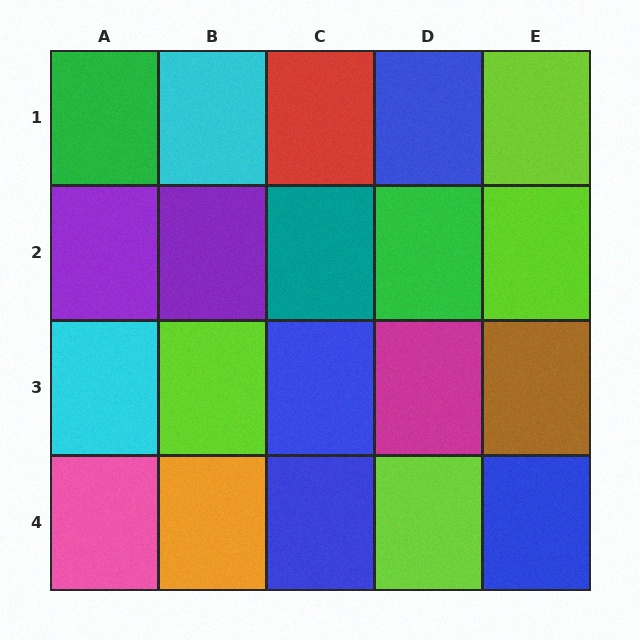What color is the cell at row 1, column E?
Lime.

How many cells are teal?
1 cell is teal.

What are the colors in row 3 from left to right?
Cyan, lime, blue, magenta, brown.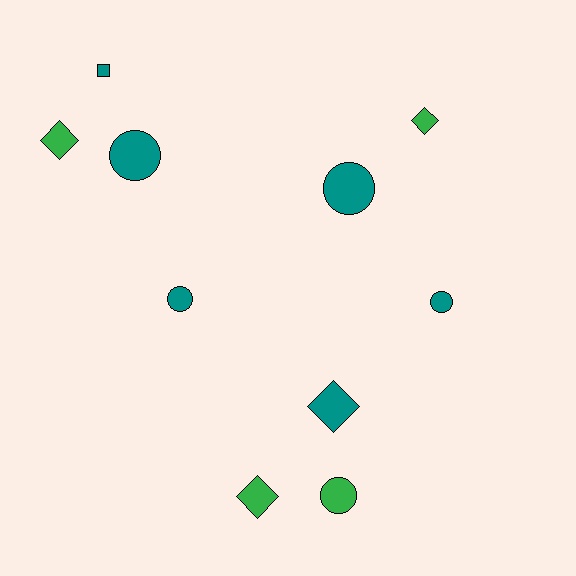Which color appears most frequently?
Teal, with 6 objects.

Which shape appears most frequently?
Circle, with 5 objects.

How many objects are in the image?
There are 10 objects.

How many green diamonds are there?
There are 3 green diamonds.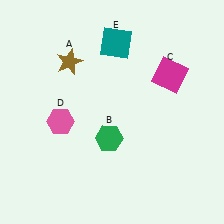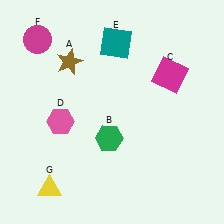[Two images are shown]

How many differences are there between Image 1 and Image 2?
There are 2 differences between the two images.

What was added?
A magenta circle (F), a yellow triangle (G) were added in Image 2.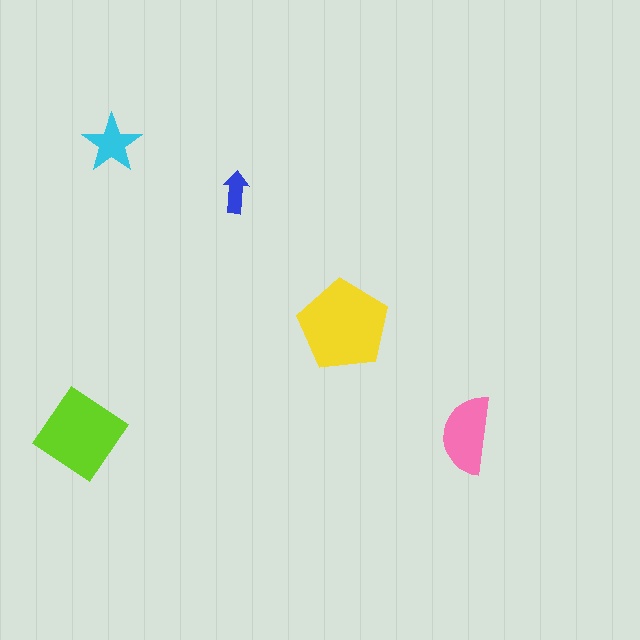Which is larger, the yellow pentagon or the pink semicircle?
The yellow pentagon.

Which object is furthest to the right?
The pink semicircle is rightmost.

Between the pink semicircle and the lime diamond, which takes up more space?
The lime diamond.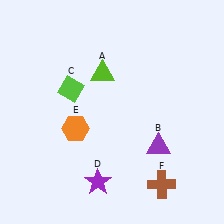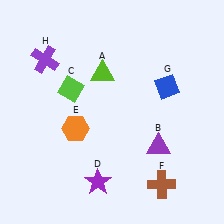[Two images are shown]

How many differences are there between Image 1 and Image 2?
There are 2 differences between the two images.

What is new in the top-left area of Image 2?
A purple cross (H) was added in the top-left area of Image 2.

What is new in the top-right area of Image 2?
A blue diamond (G) was added in the top-right area of Image 2.